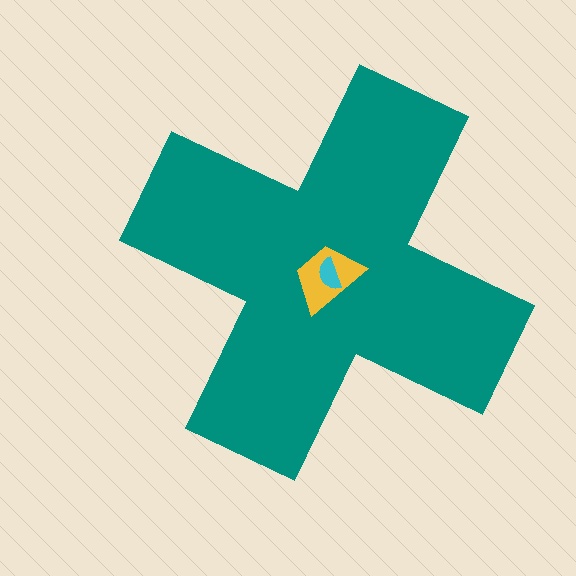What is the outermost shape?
The teal cross.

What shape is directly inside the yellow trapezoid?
The cyan semicircle.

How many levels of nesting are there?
3.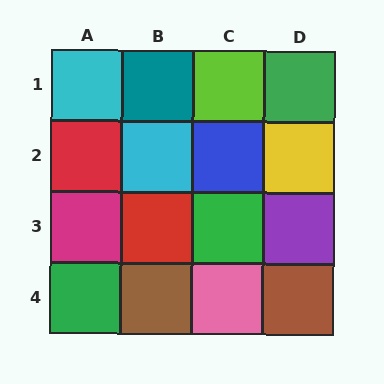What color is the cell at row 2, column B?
Cyan.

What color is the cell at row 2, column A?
Red.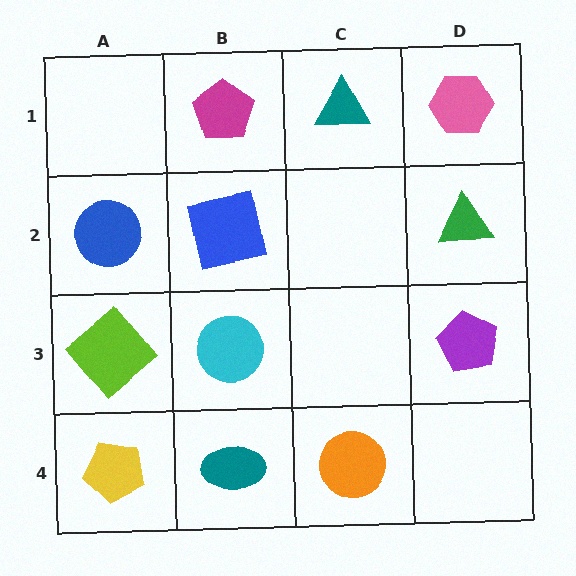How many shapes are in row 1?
3 shapes.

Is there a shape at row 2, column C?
No, that cell is empty.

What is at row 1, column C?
A teal triangle.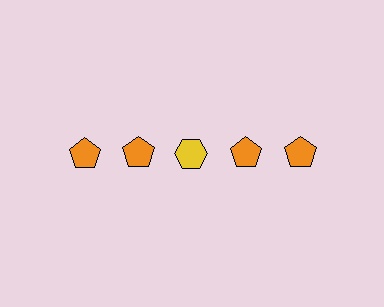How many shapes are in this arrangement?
There are 5 shapes arranged in a grid pattern.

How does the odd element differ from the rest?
It differs in both color (yellow instead of orange) and shape (hexagon instead of pentagon).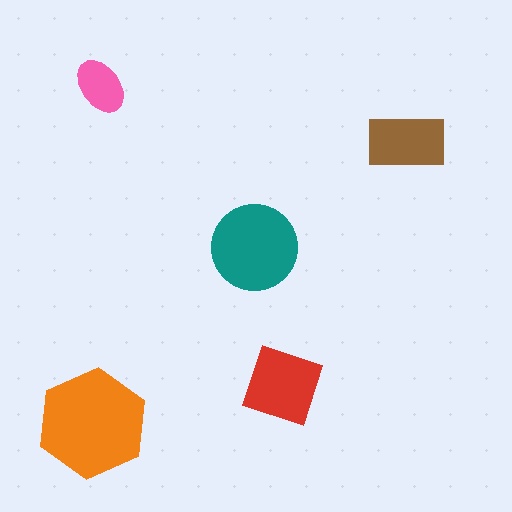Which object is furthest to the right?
The brown rectangle is rightmost.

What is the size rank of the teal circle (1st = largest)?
2nd.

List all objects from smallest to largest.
The pink ellipse, the brown rectangle, the red square, the teal circle, the orange hexagon.